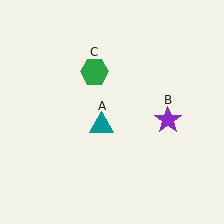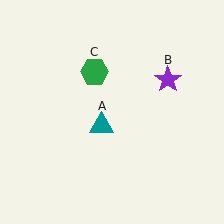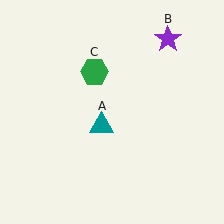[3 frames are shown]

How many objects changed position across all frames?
1 object changed position: purple star (object B).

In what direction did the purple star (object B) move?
The purple star (object B) moved up.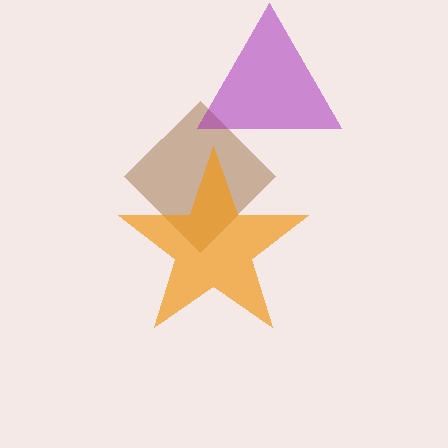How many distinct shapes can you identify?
There are 3 distinct shapes: a brown diamond, an orange star, a purple triangle.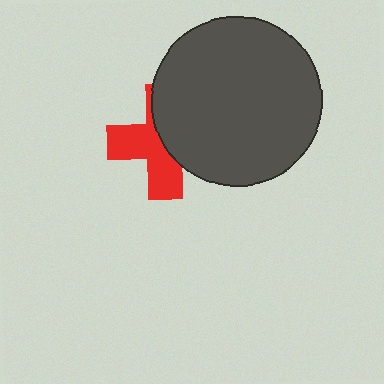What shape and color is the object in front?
The object in front is a dark gray circle.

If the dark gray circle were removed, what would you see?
You would see the complete red cross.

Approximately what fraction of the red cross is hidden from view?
Roughly 48% of the red cross is hidden behind the dark gray circle.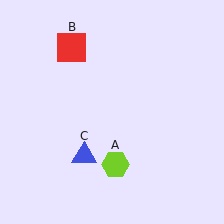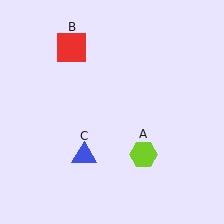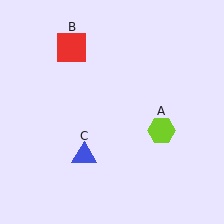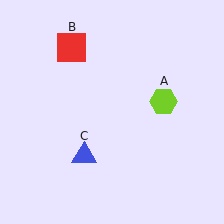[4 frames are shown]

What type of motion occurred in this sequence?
The lime hexagon (object A) rotated counterclockwise around the center of the scene.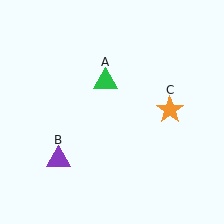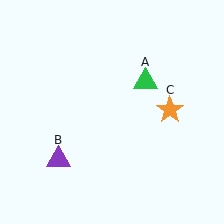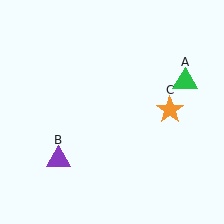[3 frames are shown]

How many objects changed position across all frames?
1 object changed position: green triangle (object A).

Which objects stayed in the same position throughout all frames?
Purple triangle (object B) and orange star (object C) remained stationary.